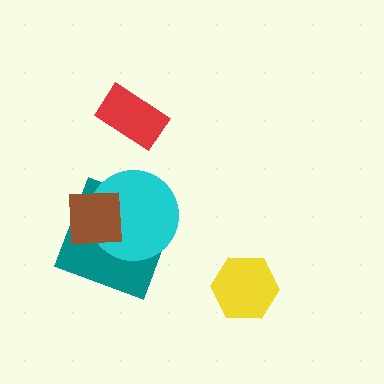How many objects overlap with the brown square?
2 objects overlap with the brown square.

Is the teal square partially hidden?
Yes, it is partially covered by another shape.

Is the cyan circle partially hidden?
Yes, it is partially covered by another shape.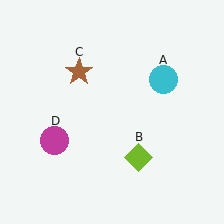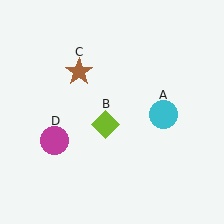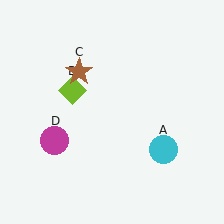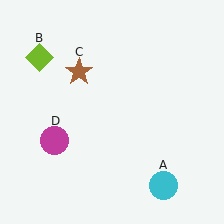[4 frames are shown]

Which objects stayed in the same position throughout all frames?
Brown star (object C) and magenta circle (object D) remained stationary.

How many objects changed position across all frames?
2 objects changed position: cyan circle (object A), lime diamond (object B).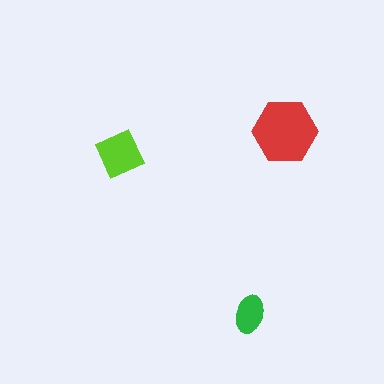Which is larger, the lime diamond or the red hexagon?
The red hexagon.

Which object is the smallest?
The green ellipse.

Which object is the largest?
The red hexagon.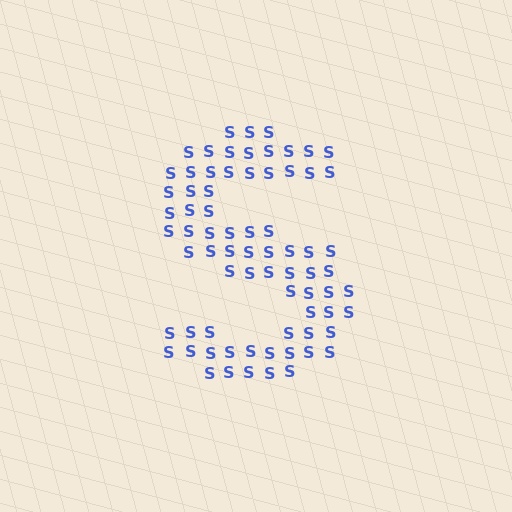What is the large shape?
The large shape is the letter S.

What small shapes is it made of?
It is made of small letter S's.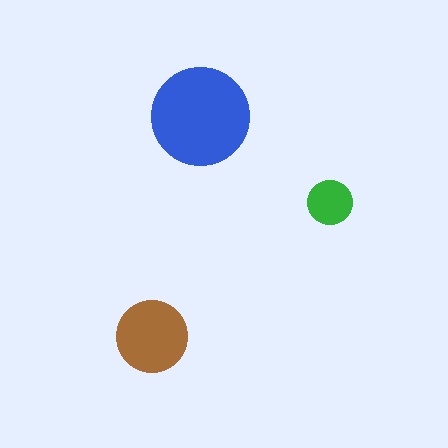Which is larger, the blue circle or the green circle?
The blue one.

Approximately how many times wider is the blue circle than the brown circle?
About 1.5 times wider.